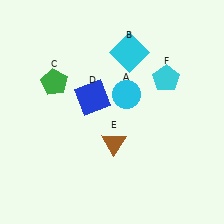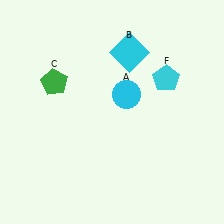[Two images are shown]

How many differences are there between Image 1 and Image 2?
There are 2 differences between the two images.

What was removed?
The brown triangle (E), the blue square (D) were removed in Image 2.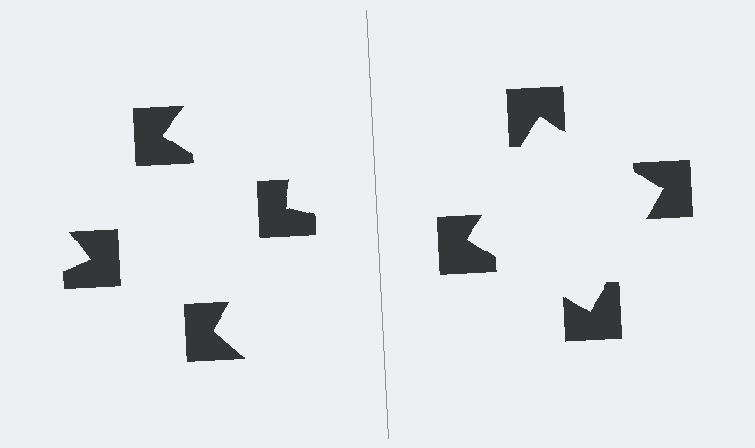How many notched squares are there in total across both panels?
8 — 4 on each side.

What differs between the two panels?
The notched squares are positioned identically on both sides; only the wedge orientations differ. On the right they align to a square; on the left they are misaligned.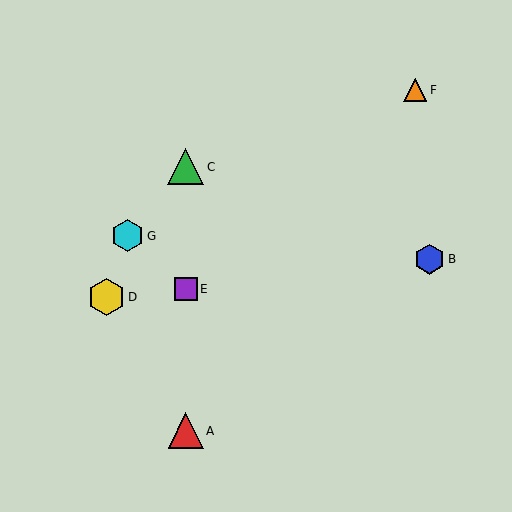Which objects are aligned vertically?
Objects A, C, E are aligned vertically.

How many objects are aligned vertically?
3 objects (A, C, E) are aligned vertically.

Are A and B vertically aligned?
No, A is at x≈186 and B is at x≈429.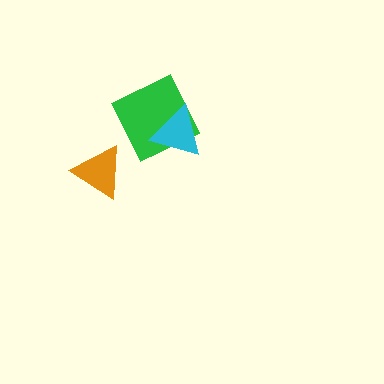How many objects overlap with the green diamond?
1 object overlaps with the green diamond.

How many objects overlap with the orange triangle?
0 objects overlap with the orange triangle.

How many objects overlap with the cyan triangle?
1 object overlaps with the cyan triangle.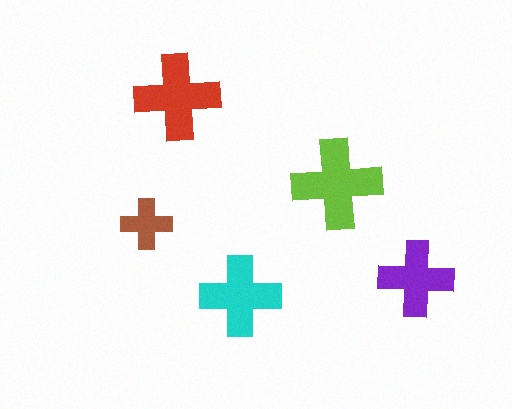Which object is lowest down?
The cyan cross is bottommost.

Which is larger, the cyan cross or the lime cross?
The lime one.